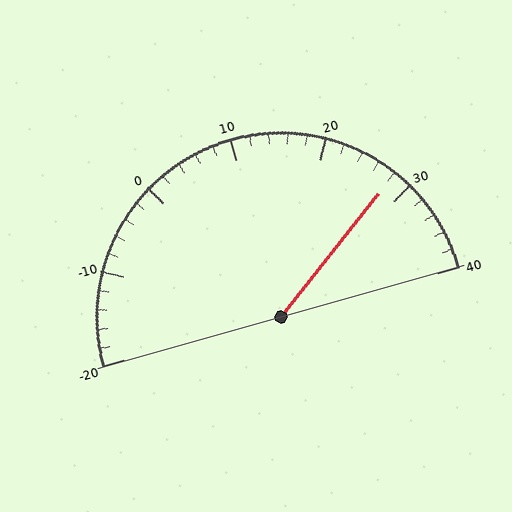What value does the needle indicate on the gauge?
The needle indicates approximately 28.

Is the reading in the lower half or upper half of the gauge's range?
The reading is in the upper half of the range (-20 to 40).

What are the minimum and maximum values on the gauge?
The gauge ranges from -20 to 40.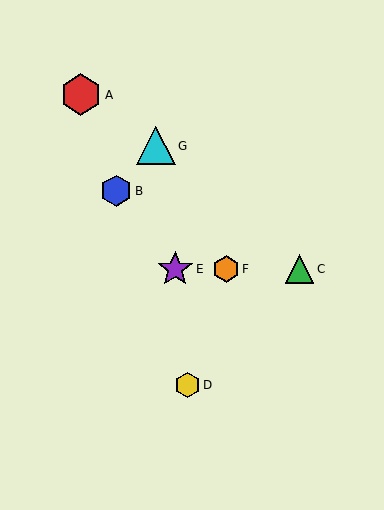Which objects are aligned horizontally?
Objects C, E, F are aligned horizontally.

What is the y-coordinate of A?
Object A is at y≈95.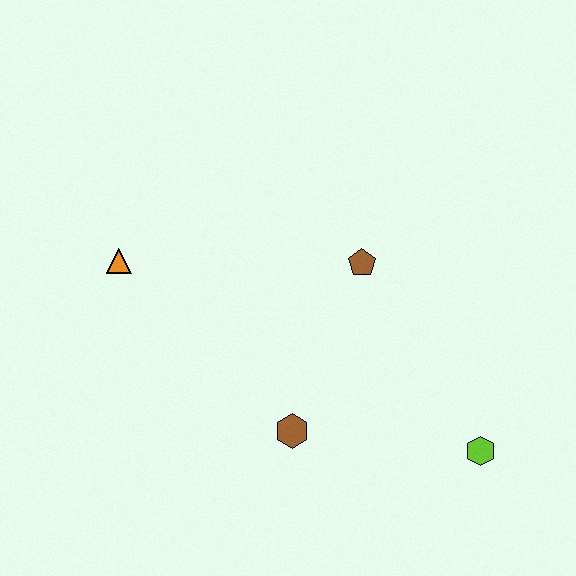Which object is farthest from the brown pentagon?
The orange triangle is farthest from the brown pentagon.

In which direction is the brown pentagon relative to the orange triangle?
The brown pentagon is to the right of the orange triangle.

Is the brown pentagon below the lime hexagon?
No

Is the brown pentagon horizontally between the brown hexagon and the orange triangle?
No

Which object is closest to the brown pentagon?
The brown hexagon is closest to the brown pentagon.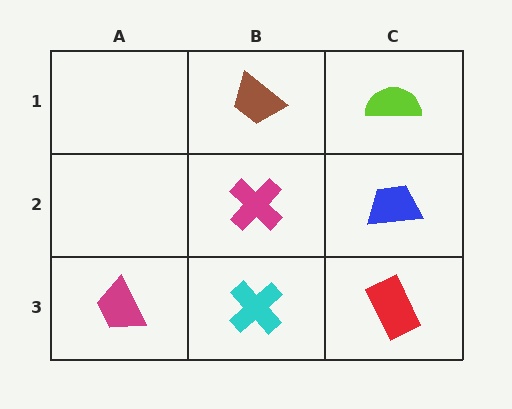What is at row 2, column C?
A blue trapezoid.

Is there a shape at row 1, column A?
No, that cell is empty.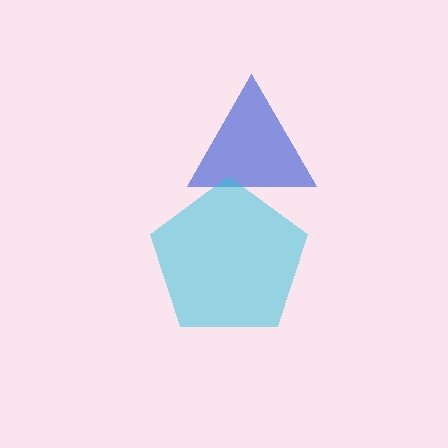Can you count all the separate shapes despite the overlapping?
Yes, there are 2 separate shapes.